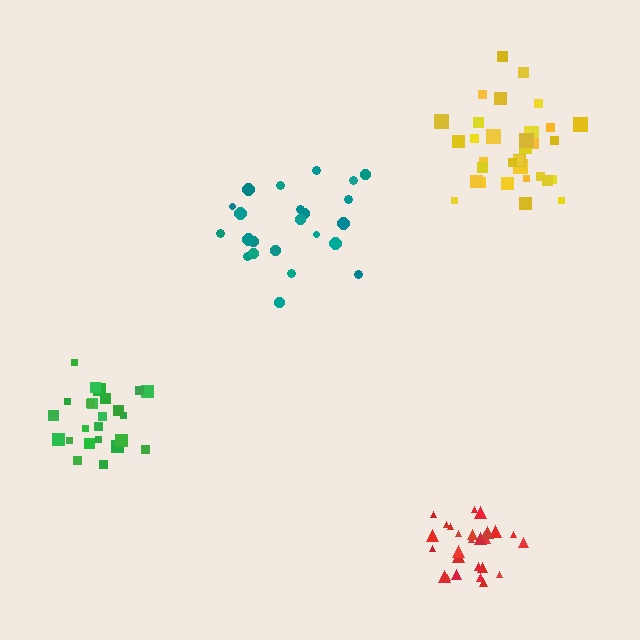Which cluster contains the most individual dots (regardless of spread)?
Yellow (33).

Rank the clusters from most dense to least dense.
red, green, yellow, teal.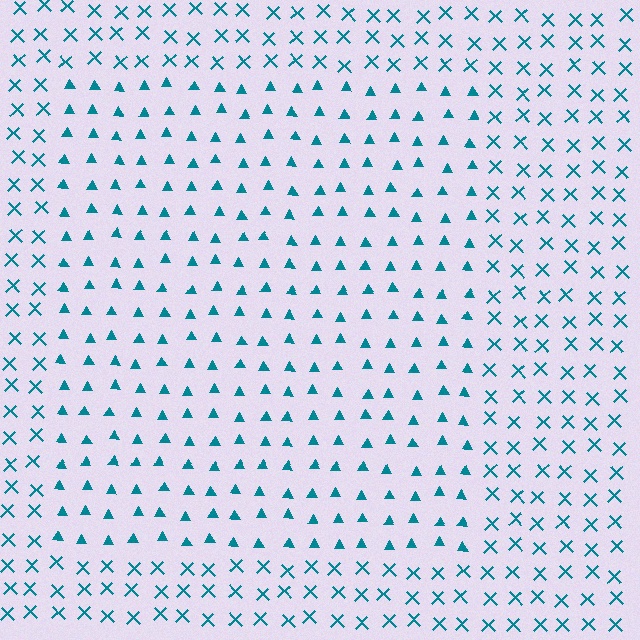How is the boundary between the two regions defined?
The boundary is defined by a change in element shape: triangles inside vs. X marks outside. All elements share the same color and spacing.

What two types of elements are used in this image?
The image uses triangles inside the rectangle region and X marks outside it.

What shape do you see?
I see a rectangle.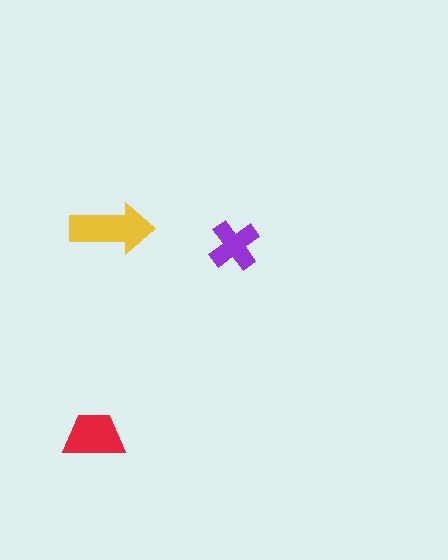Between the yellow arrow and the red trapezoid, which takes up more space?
The yellow arrow.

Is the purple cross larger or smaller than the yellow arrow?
Smaller.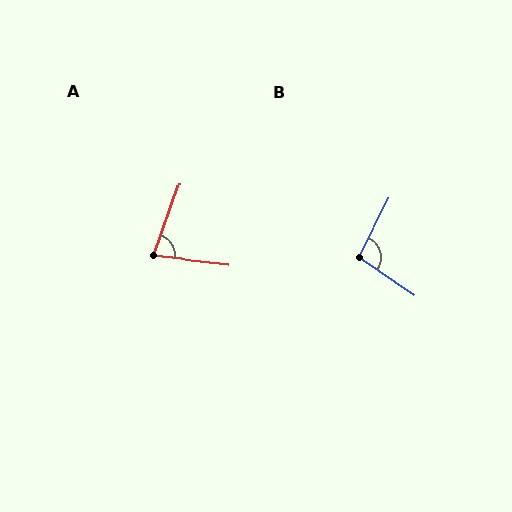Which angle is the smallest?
A, at approximately 77 degrees.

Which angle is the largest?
B, at approximately 99 degrees.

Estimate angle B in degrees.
Approximately 99 degrees.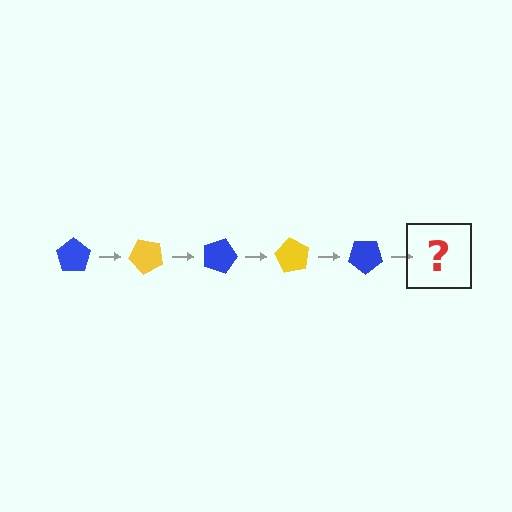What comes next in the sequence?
The next element should be a yellow pentagon, rotated 225 degrees from the start.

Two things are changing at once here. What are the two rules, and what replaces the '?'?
The two rules are that it rotates 45 degrees each step and the color cycles through blue and yellow. The '?' should be a yellow pentagon, rotated 225 degrees from the start.